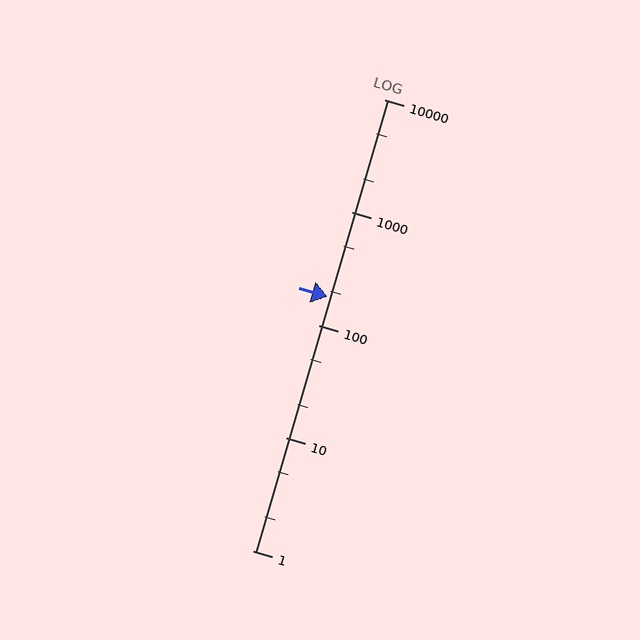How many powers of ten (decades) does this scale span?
The scale spans 4 decades, from 1 to 10000.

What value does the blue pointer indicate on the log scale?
The pointer indicates approximately 180.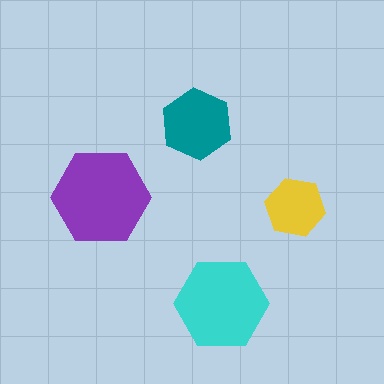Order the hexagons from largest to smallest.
the purple one, the cyan one, the teal one, the yellow one.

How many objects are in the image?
There are 4 objects in the image.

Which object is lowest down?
The cyan hexagon is bottommost.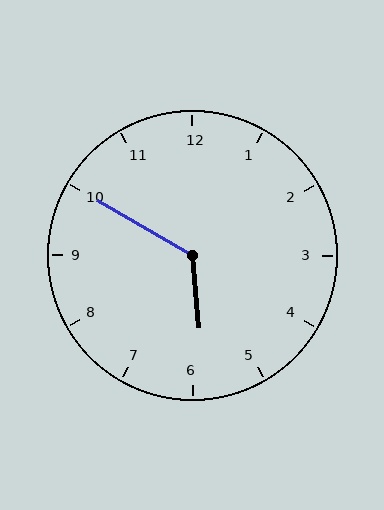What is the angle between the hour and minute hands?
Approximately 125 degrees.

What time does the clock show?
5:50.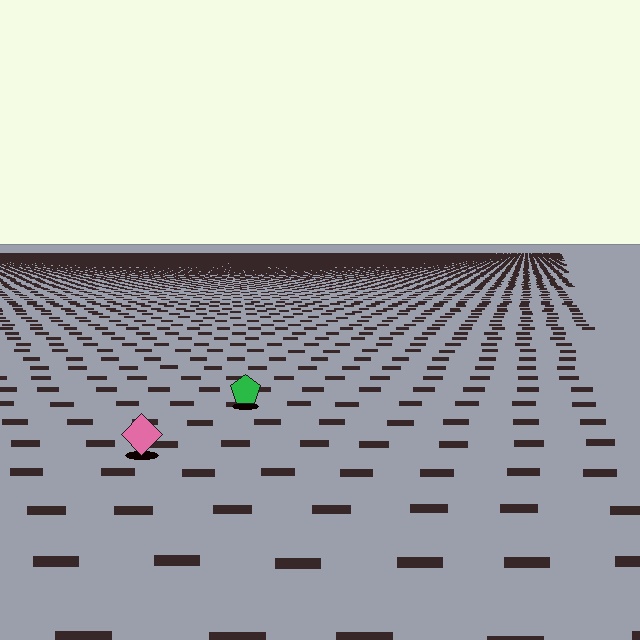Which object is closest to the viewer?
The pink diamond is closest. The texture marks near it are larger and more spread out.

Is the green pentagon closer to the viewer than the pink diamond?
No. The pink diamond is closer — you can tell from the texture gradient: the ground texture is coarser near it.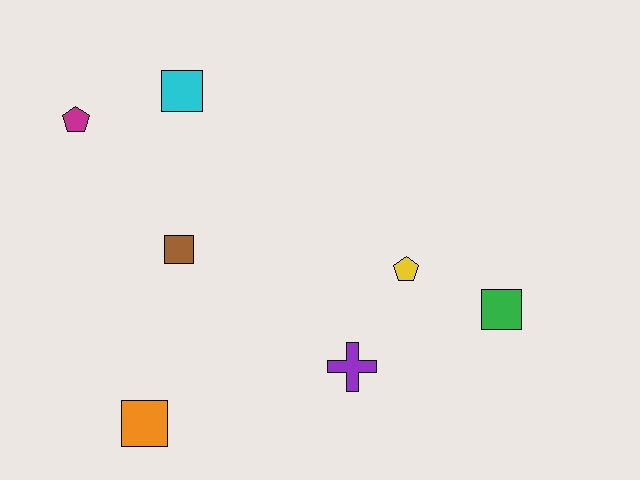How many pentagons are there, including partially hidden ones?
There are 2 pentagons.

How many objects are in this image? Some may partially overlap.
There are 7 objects.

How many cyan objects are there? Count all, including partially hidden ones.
There is 1 cyan object.